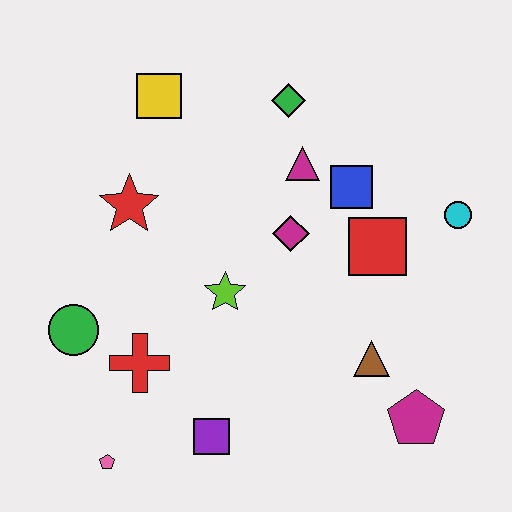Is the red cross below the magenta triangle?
Yes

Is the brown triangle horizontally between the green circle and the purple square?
No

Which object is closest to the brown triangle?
The magenta pentagon is closest to the brown triangle.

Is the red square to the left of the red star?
No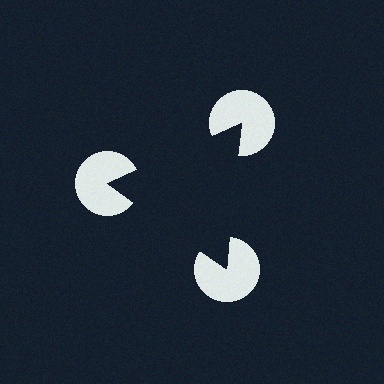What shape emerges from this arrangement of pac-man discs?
An illusory triangle — its edges are inferred from the aligned wedge cuts in the pac-man discs, not physically drawn.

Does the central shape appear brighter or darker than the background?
It typically appears slightly darker than the background, even though no actual brightness change is drawn.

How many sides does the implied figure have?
3 sides.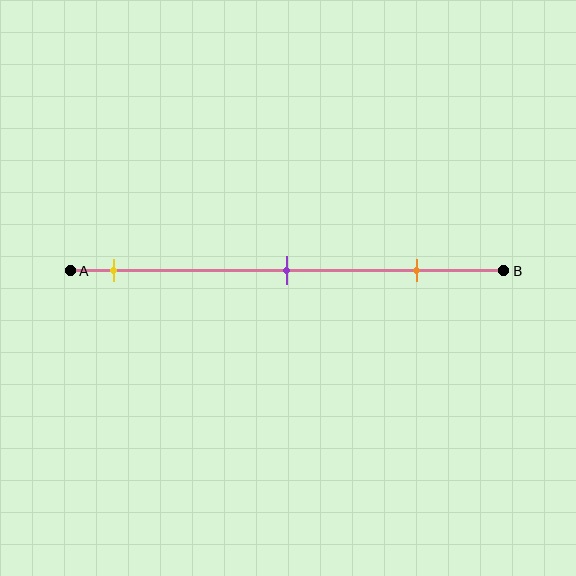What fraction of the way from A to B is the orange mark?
The orange mark is approximately 80% (0.8) of the way from A to B.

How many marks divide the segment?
There are 3 marks dividing the segment.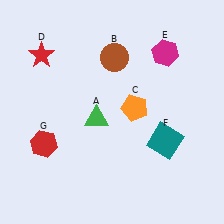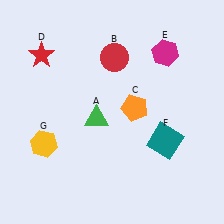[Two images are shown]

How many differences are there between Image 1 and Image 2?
There are 2 differences between the two images.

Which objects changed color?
B changed from brown to red. G changed from red to yellow.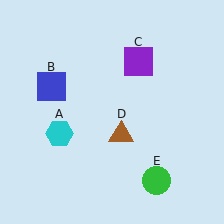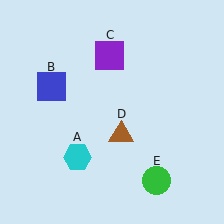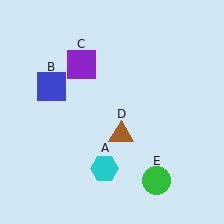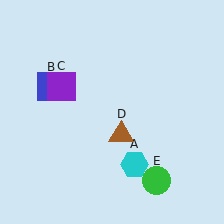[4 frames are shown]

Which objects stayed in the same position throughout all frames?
Blue square (object B) and brown triangle (object D) and green circle (object E) remained stationary.